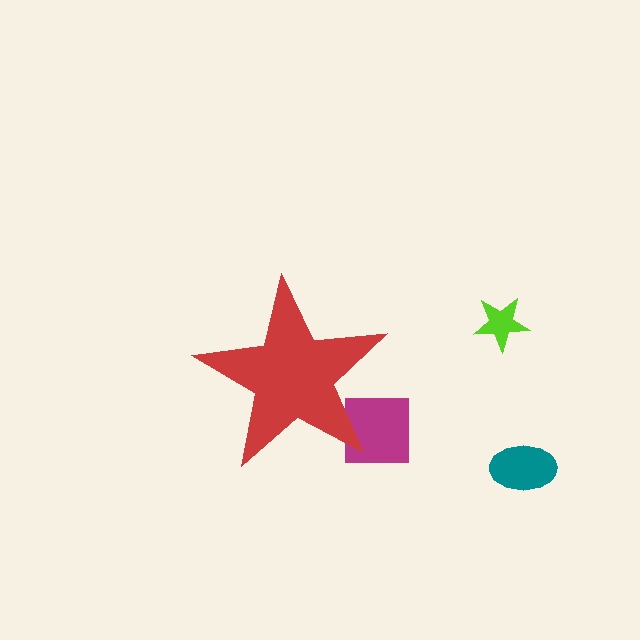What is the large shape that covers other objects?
A red star.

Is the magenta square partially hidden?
Yes, the magenta square is partially hidden behind the red star.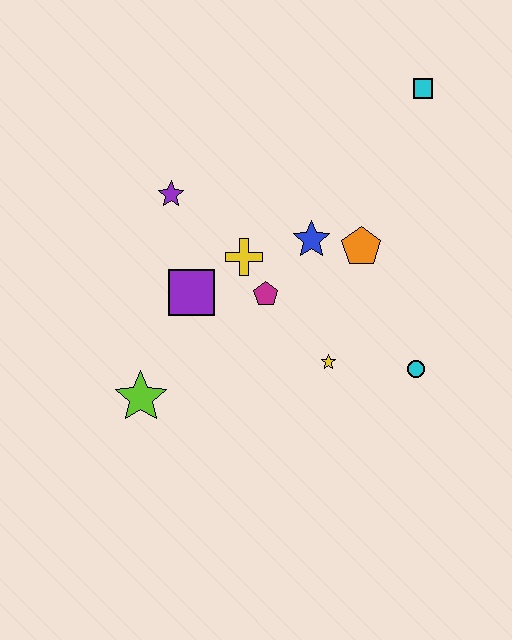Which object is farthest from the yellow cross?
The cyan square is farthest from the yellow cross.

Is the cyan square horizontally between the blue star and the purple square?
No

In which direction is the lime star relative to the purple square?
The lime star is below the purple square.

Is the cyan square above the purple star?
Yes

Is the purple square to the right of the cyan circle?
No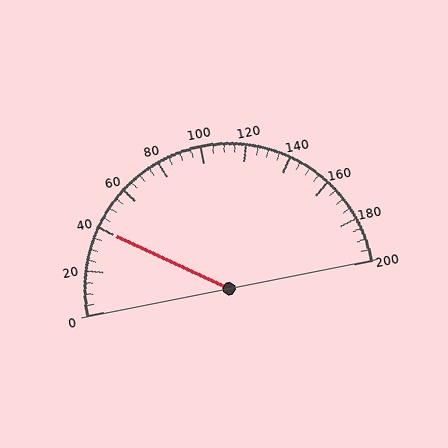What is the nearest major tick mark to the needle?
The nearest major tick mark is 40.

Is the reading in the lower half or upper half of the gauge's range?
The reading is in the lower half of the range (0 to 200).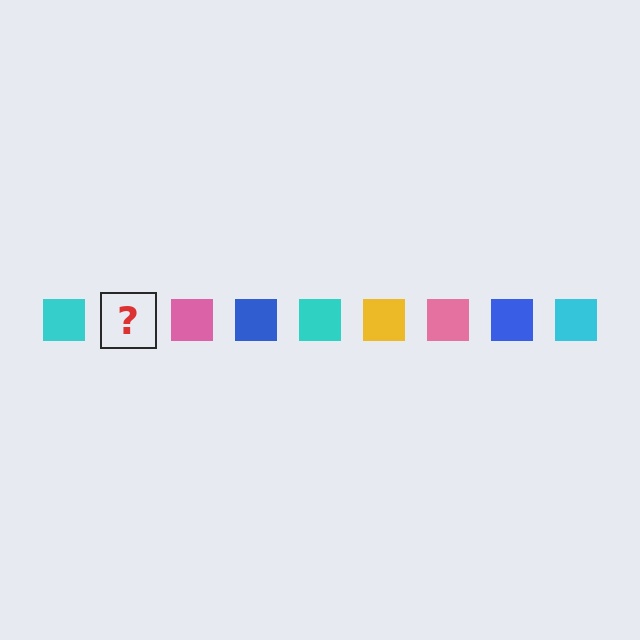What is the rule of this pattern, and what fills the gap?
The rule is that the pattern cycles through cyan, yellow, pink, blue squares. The gap should be filled with a yellow square.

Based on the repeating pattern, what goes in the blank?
The blank should be a yellow square.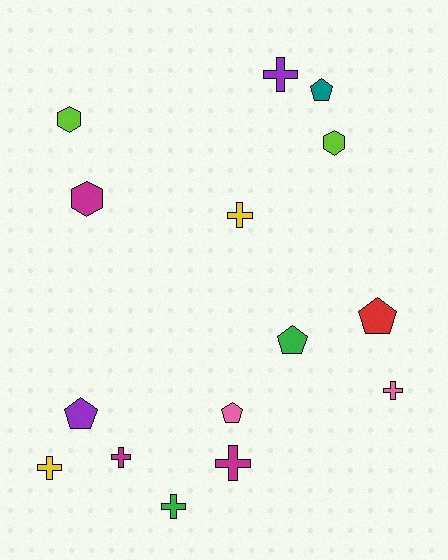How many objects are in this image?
There are 15 objects.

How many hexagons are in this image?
There are 3 hexagons.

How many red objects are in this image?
There is 1 red object.